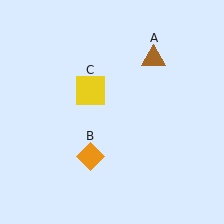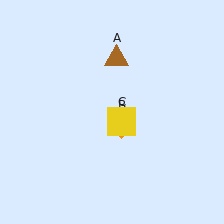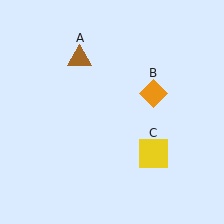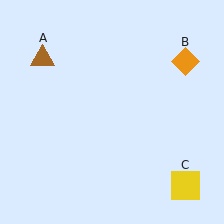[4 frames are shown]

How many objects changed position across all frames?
3 objects changed position: brown triangle (object A), orange diamond (object B), yellow square (object C).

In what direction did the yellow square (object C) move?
The yellow square (object C) moved down and to the right.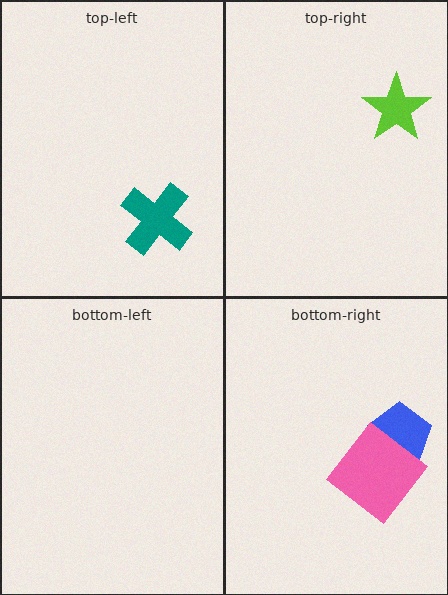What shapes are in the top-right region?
The lime star.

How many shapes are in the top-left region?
1.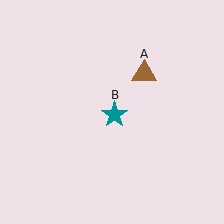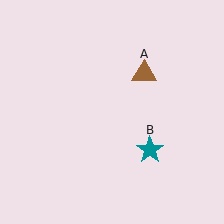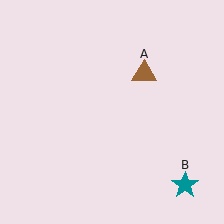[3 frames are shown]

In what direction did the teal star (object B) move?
The teal star (object B) moved down and to the right.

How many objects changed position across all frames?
1 object changed position: teal star (object B).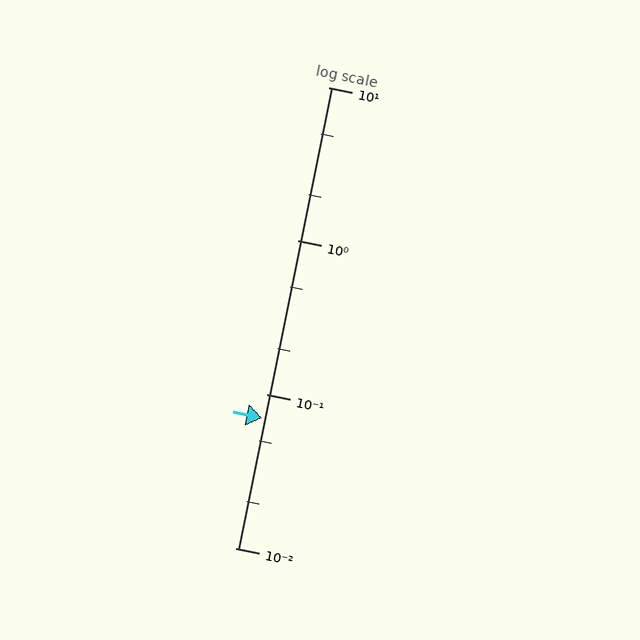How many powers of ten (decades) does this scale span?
The scale spans 3 decades, from 0.01 to 10.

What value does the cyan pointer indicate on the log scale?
The pointer indicates approximately 0.07.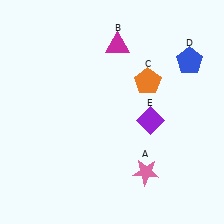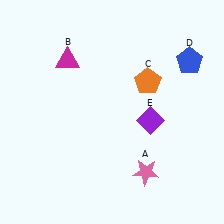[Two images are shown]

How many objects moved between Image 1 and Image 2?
1 object moved between the two images.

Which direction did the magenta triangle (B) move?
The magenta triangle (B) moved left.